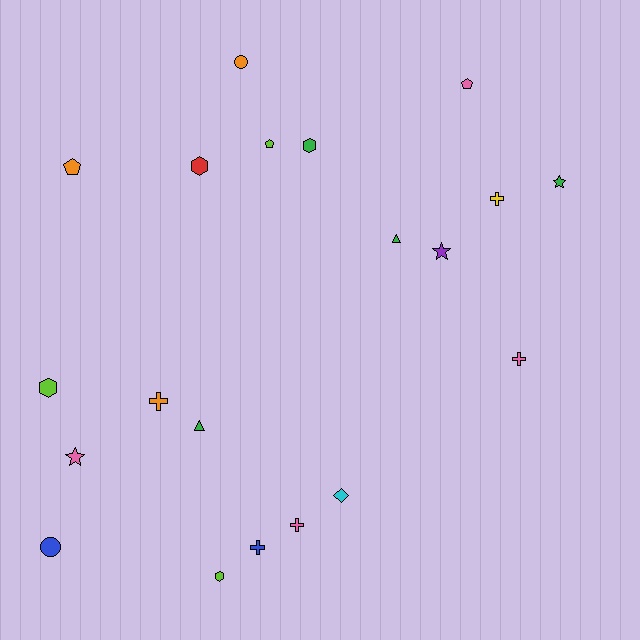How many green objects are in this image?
There are 4 green objects.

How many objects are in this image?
There are 20 objects.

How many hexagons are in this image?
There are 4 hexagons.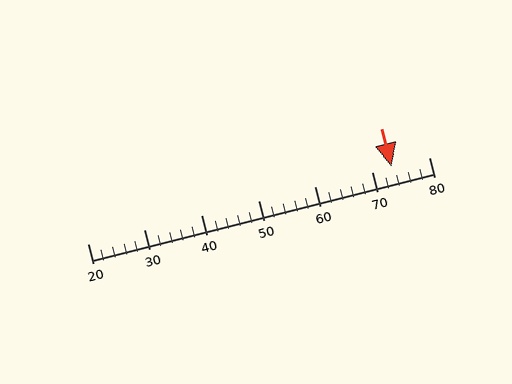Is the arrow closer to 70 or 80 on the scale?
The arrow is closer to 70.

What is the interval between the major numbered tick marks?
The major tick marks are spaced 10 units apart.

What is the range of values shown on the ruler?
The ruler shows values from 20 to 80.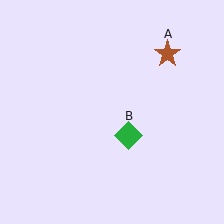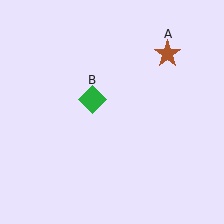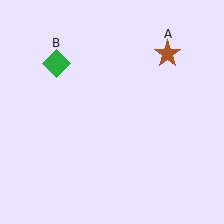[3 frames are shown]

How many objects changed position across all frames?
1 object changed position: green diamond (object B).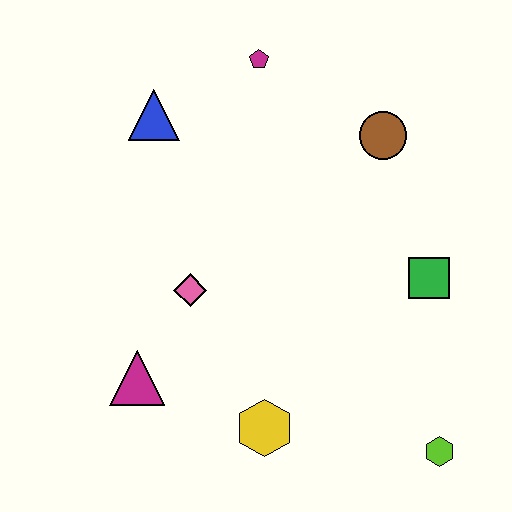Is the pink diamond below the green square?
Yes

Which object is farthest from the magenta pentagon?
The lime hexagon is farthest from the magenta pentagon.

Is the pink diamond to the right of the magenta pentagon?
No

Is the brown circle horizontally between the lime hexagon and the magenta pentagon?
Yes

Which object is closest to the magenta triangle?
The pink diamond is closest to the magenta triangle.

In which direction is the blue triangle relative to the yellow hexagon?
The blue triangle is above the yellow hexagon.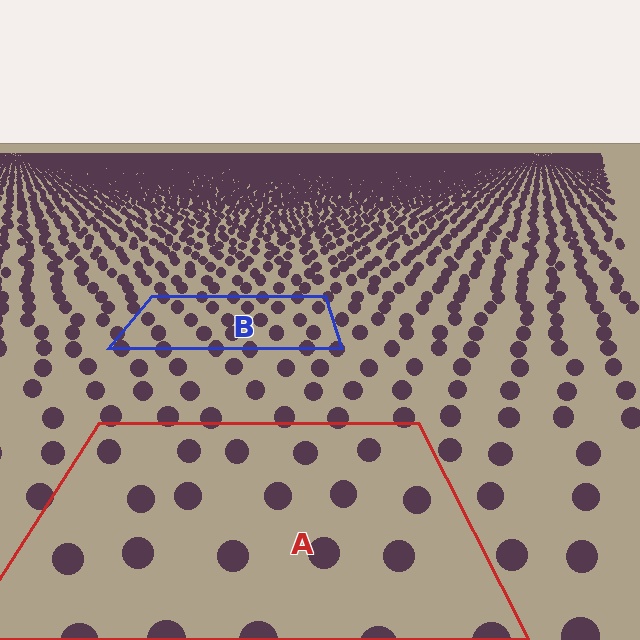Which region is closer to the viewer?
Region A is closer. The texture elements there are larger and more spread out.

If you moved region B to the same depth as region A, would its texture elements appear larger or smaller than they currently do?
They would appear larger. At a closer depth, the same texture elements are projected at a bigger on-screen size.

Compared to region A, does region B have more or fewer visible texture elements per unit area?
Region B has more texture elements per unit area — they are packed more densely because it is farther away.